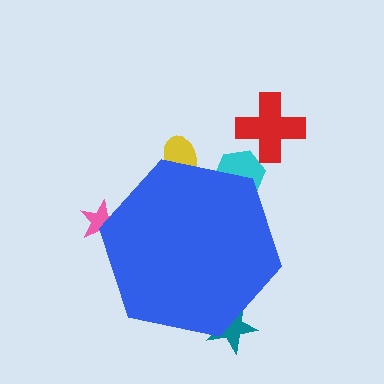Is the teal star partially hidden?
Yes, the teal star is partially hidden behind the blue hexagon.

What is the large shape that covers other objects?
A blue hexagon.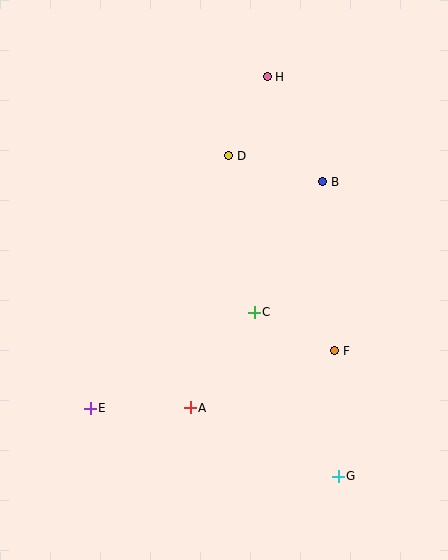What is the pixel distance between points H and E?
The distance between H and E is 375 pixels.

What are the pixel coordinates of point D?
Point D is at (229, 156).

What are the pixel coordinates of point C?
Point C is at (254, 312).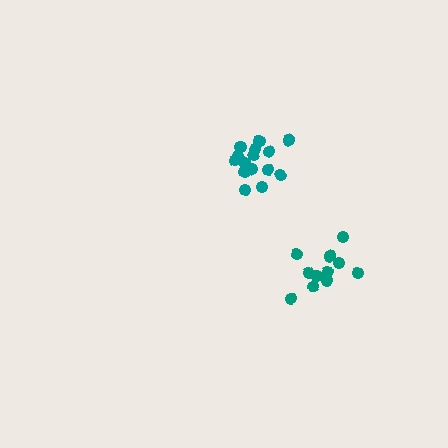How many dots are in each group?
Group 1: 11 dots, Group 2: 15 dots (26 total).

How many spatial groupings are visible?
There are 2 spatial groupings.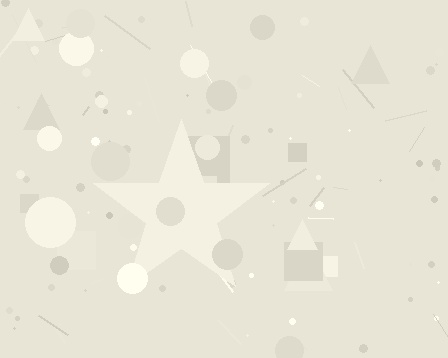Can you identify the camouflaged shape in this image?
The camouflaged shape is a star.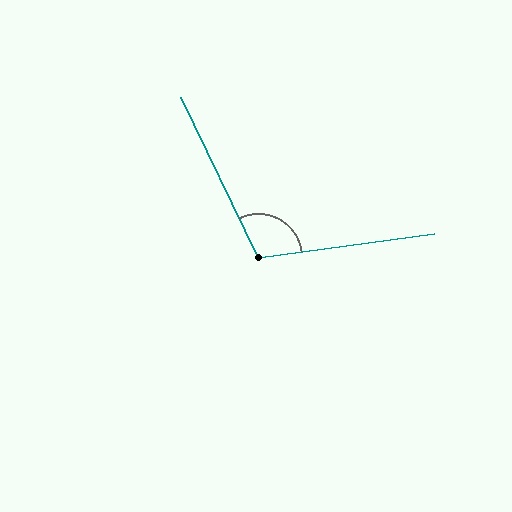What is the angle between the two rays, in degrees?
Approximately 108 degrees.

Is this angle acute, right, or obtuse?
It is obtuse.